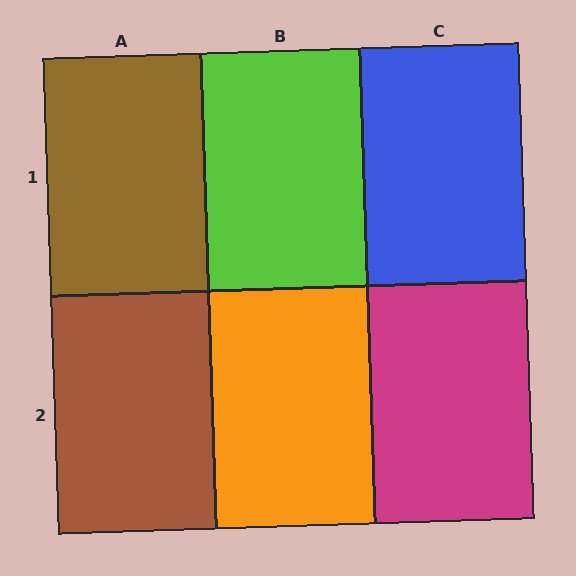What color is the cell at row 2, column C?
Magenta.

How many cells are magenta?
1 cell is magenta.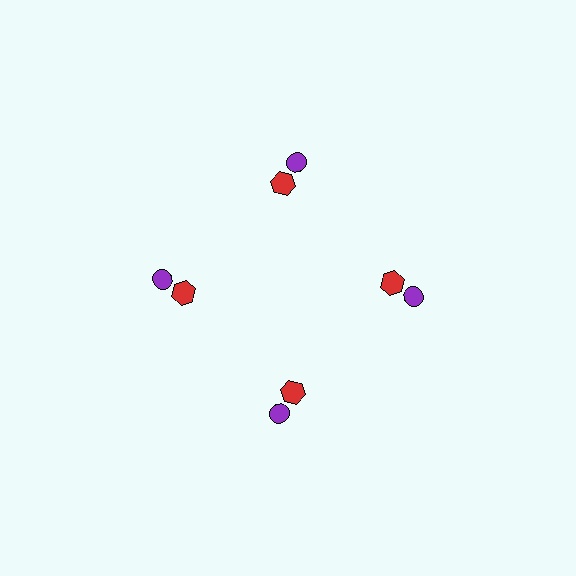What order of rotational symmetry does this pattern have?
This pattern has 4-fold rotational symmetry.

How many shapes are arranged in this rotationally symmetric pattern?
There are 8 shapes, arranged in 4 groups of 2.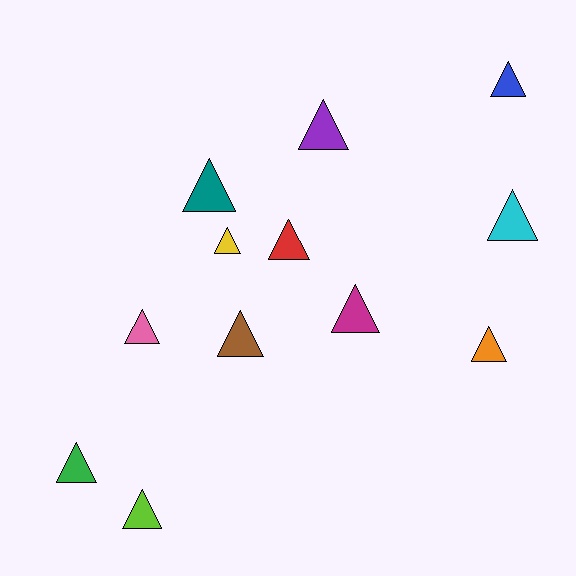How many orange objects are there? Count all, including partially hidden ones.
There is 1 orange object.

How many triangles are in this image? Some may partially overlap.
There are 12 triangles.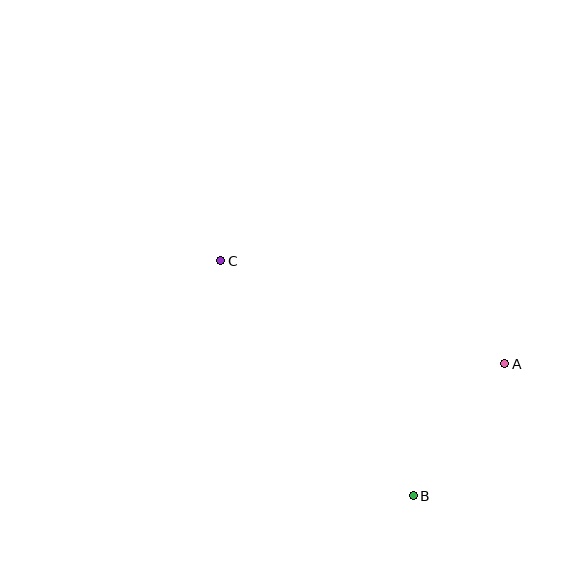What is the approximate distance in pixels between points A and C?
The distance between A and C is approximately 302 pixels.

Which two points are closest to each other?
Points A and B are closest to each other.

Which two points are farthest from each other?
Points B and C are farthest from each other.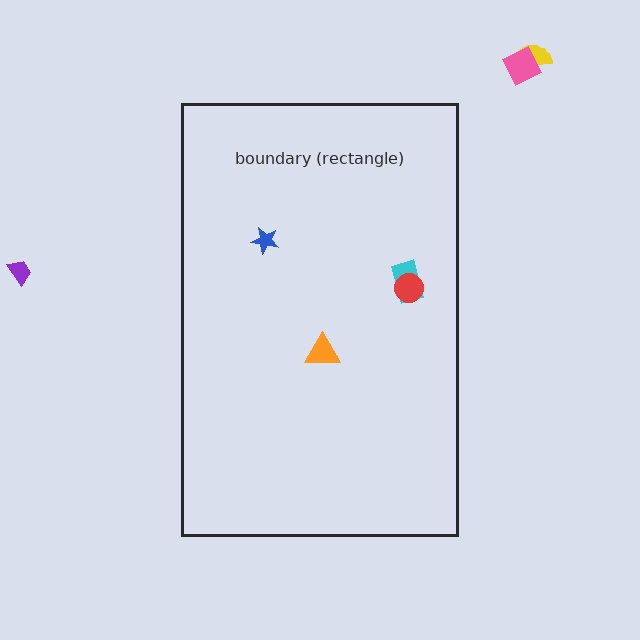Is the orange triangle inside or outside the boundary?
Inside.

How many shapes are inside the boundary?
4 inside, 3 outside.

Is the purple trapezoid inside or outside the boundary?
Outside.